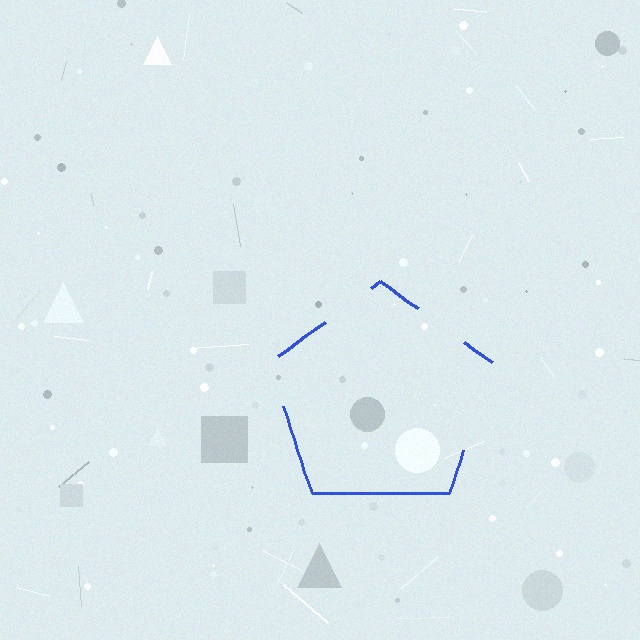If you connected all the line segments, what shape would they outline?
They would outline a pentagon.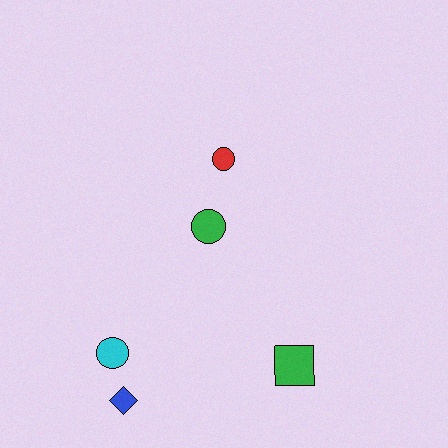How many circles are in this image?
There are 3 circles.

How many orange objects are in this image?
There are no orange objects.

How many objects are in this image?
There are 5 objects.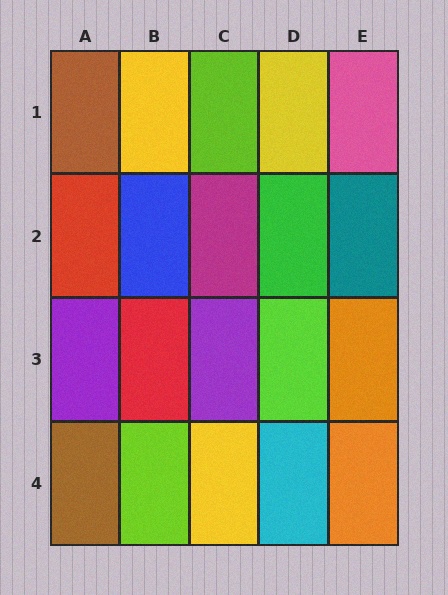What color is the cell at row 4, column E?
Orange.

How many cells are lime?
3 cells are lime.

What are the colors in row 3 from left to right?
Purple, red, purple, lime, orange.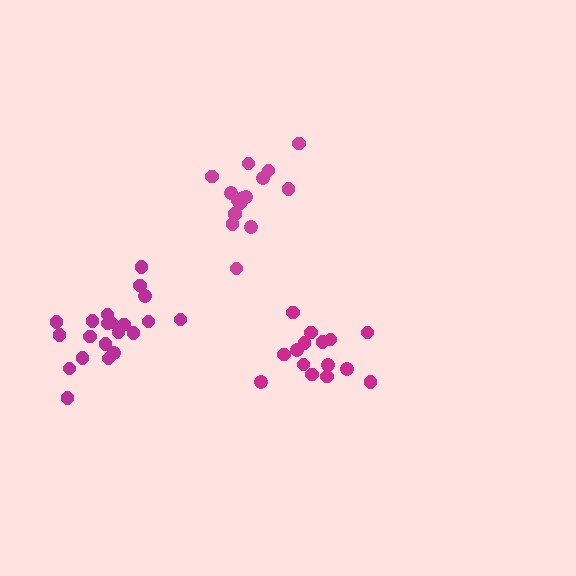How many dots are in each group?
Group 1: 15 dots, Group 2: 21 dots, Group 3: 16 dots (52 total).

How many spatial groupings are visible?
There are 3 spatial groupings.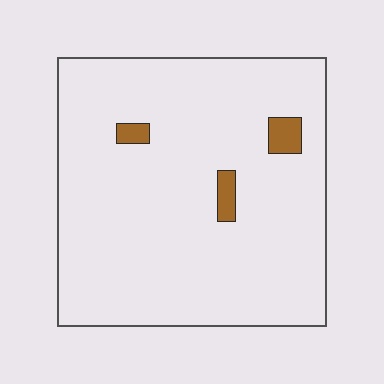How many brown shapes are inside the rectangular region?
3.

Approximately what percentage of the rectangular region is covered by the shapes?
Approximately 5%.